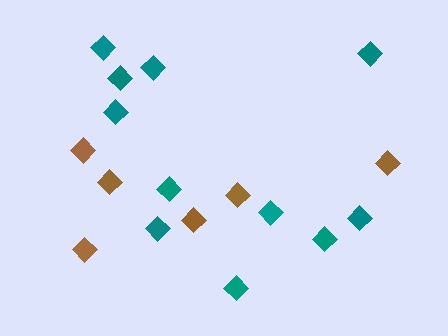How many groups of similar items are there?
There are 2 groups: one group of teal diamonds (11) and one group of brown diamonds (6).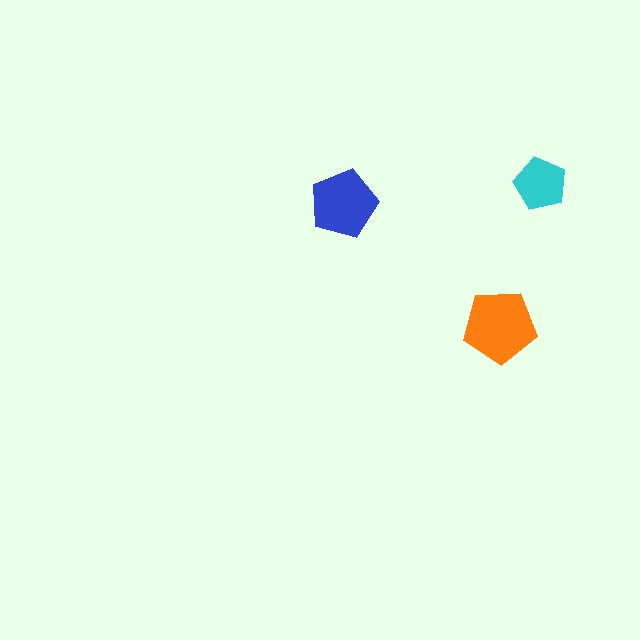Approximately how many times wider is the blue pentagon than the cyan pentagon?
About 1.5 times wider.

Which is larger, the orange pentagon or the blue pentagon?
The orange one.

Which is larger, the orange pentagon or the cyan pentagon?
The orange one.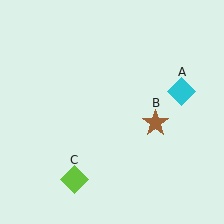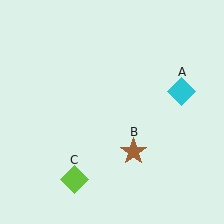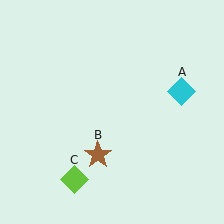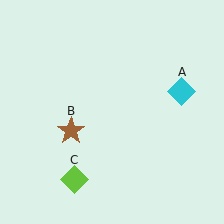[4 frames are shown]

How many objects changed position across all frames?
1 object changed position: brown star (object B).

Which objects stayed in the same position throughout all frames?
Cyan diamond (object A) and lime diamond (object C) remained stationary.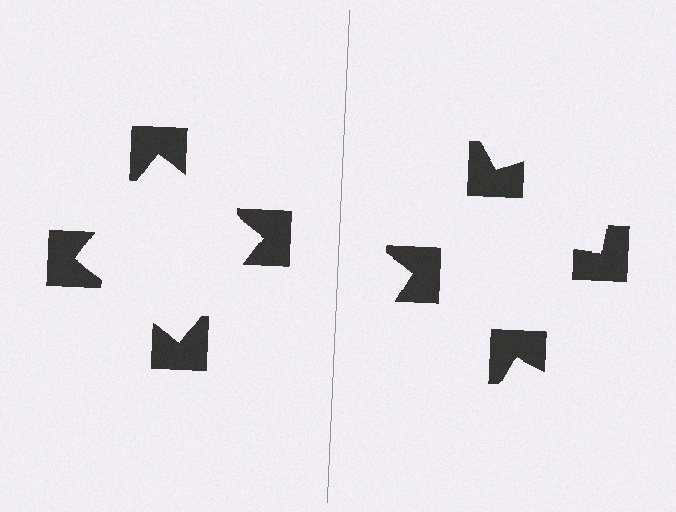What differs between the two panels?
The notched squares are positioned identically on both sides; only the wedge orientations differ. On the left they align to a square; on the right they are misaligned.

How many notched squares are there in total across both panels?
8 — 4 on each side.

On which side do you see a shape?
An illusory square appears on the left side. On the right side the wedge cuts are rotated, so no coherent shape forms.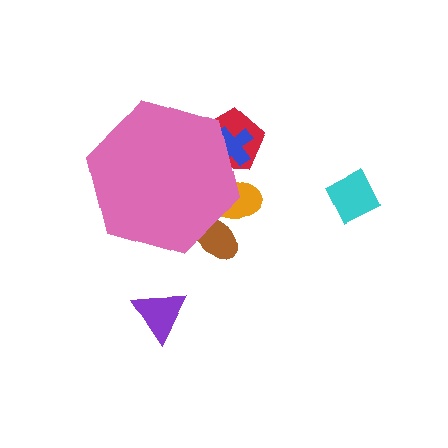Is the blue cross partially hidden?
Yes, the blue cross is partially hidden behind the pink hexagon.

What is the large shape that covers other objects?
A pink hexagon.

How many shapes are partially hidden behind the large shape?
4 shapes are partially hidden.